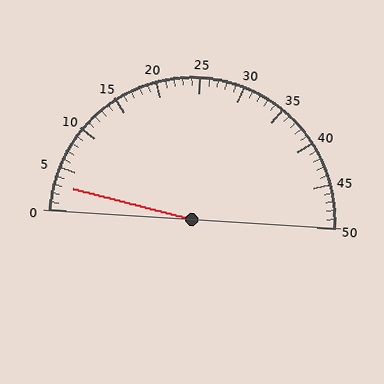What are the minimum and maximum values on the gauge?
The gauge ranges from 0 to 50.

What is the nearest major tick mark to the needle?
The nearest major tick mark is 5.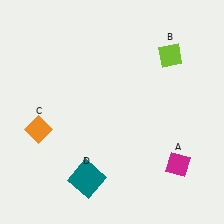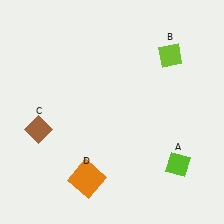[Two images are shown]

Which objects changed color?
A changed from magenta to lime. C changed from orange to brown. D changed from teal to orange.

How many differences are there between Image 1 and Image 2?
There are 3 differences between the two images.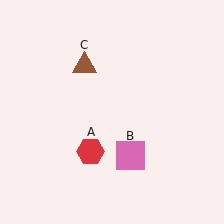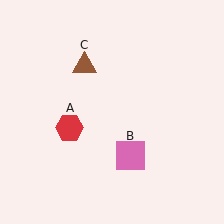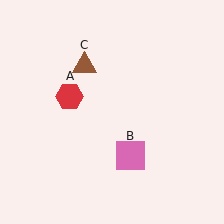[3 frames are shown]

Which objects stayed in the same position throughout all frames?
Pink square (object B) and brown triangle (object C) remained stationary.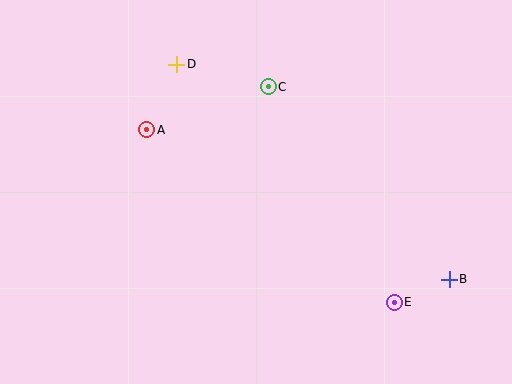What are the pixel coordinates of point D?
Point D is at (177, 64).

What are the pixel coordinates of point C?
Point C is at (268, 87).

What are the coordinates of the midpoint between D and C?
The midpoint between D and C is at (222, 75).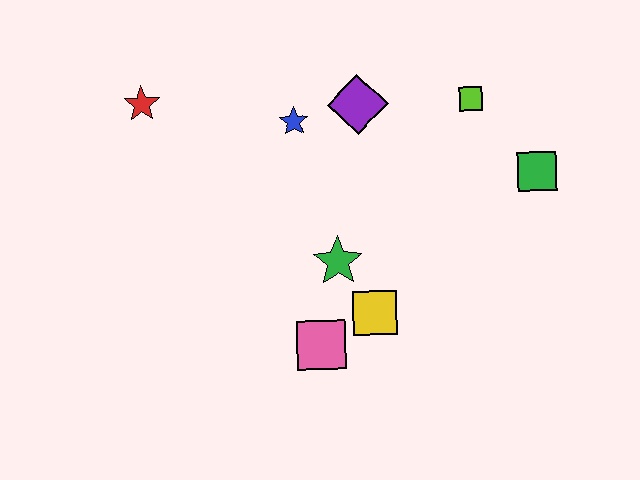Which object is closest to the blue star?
The purple diamond is closest to the blue star.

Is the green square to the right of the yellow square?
Yes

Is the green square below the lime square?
Yes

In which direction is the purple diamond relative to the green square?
The purple diamond is to the left of the green square.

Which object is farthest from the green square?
The red star is farthest from the green square.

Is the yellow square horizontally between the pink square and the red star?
No